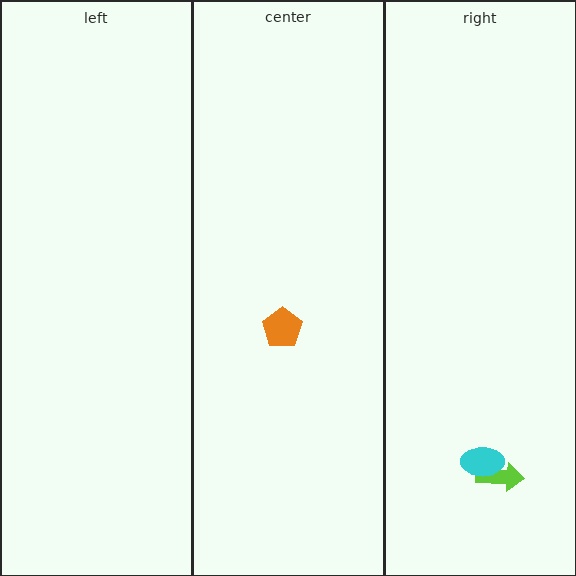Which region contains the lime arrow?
The right region.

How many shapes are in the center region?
1.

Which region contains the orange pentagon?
The center region.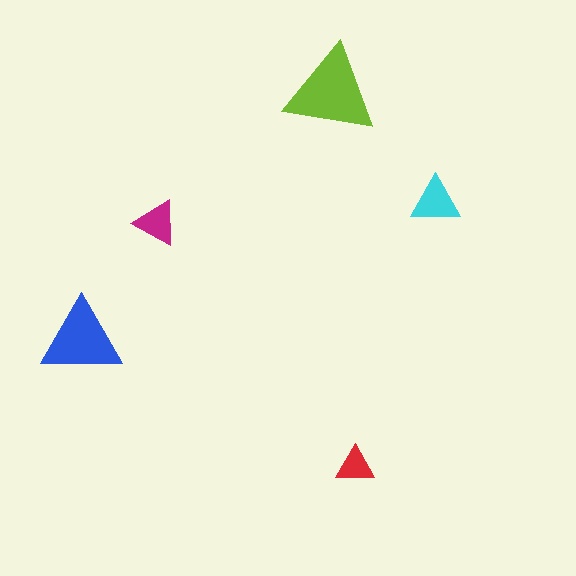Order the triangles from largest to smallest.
the lime one, the blue one, the cyan one, the magenta one, the red one.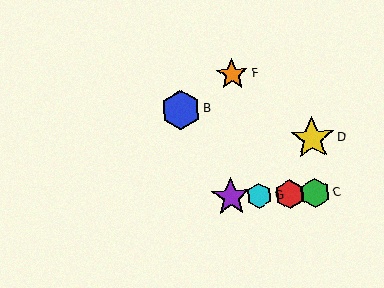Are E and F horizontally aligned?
No, E is at y≈197 and F is at y≈74.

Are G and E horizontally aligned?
Yes, both are at y≈196.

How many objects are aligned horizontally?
4 objects (A, C, E, G) are aligned horizontally.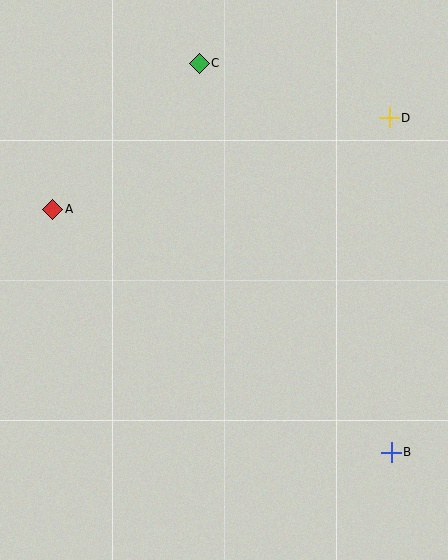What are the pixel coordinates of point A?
Point A is at (52, 209).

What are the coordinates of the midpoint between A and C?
The midpoint between A and C is at (126, 136).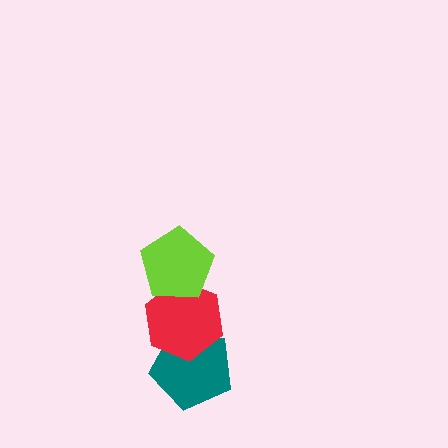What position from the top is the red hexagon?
The red hexagon is 2nd from the top.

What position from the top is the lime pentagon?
The lime pentagon is 1st from the top.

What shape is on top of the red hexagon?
The lime pentagon is on top of the red hexagon.